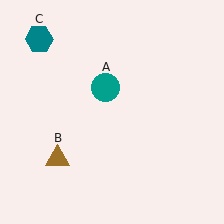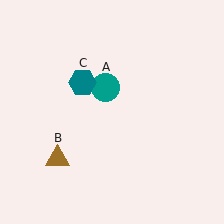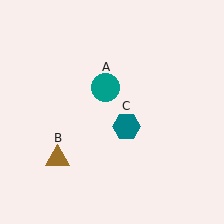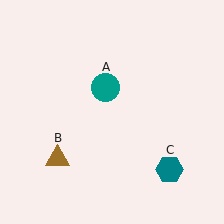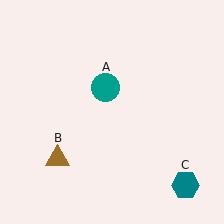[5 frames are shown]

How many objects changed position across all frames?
1 object changed position: teal hexagon (object C).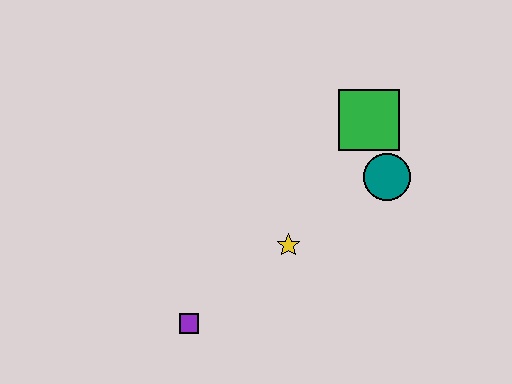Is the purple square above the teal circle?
No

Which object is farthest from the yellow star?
The green square is farthest from the yellow star.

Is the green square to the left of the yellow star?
No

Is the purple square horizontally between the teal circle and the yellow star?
No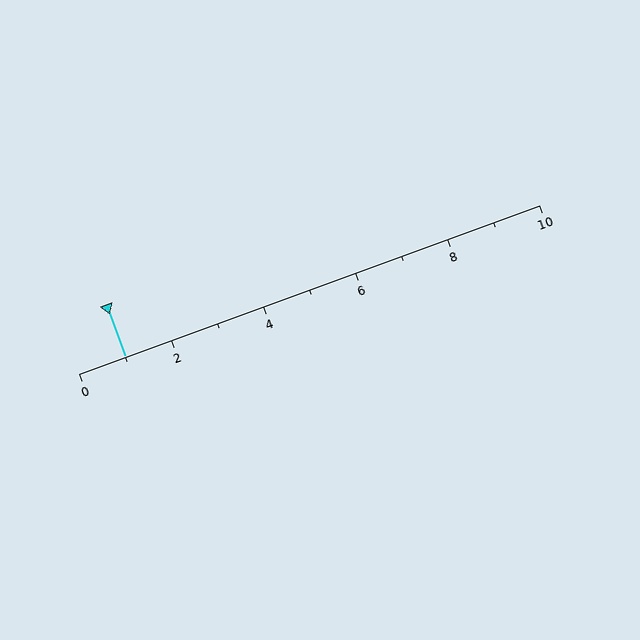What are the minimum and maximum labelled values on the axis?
The axis runs from 0 to 10.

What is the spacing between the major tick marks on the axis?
The major ticks are spaced 2 apart.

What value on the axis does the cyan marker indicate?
The marker indicates approximately 1.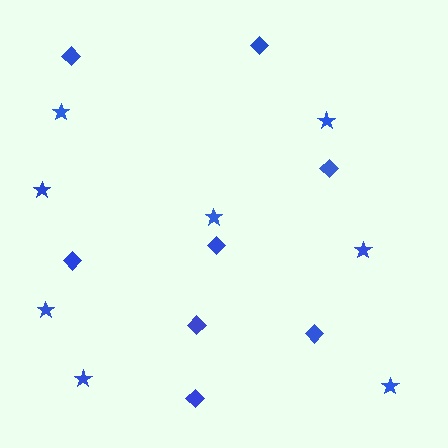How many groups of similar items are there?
There are 2 groups: one group of diamonds (8) and one group of stars (8).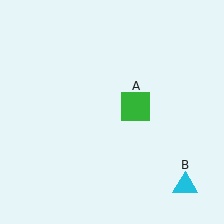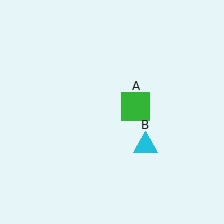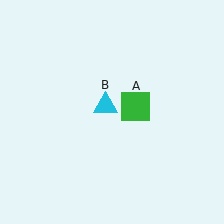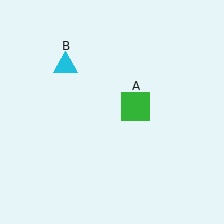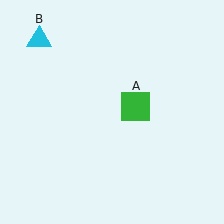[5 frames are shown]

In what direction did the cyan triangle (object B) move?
The cyan triangle (object B) moved up and to the left.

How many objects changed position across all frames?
1 object changed position: cyan triangle (object B).